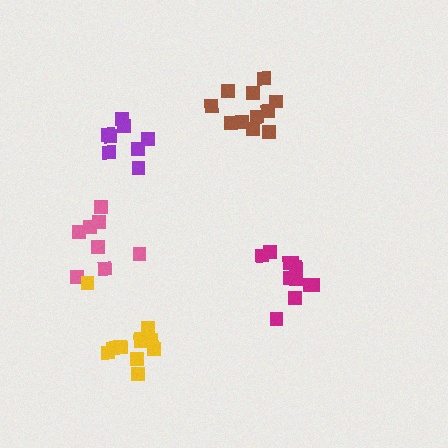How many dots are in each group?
Group 1: 11 dots, Group 2: 8 dots, Group 3: 11 dots, Group 4: 8 dots, Group 5: 11 dots (49 total).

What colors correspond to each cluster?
The clusters are colored: magenta, pink, brown, purple, yellow.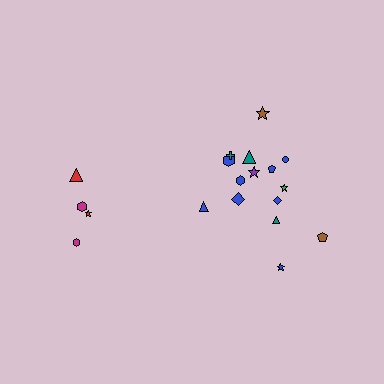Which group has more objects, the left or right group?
The right group.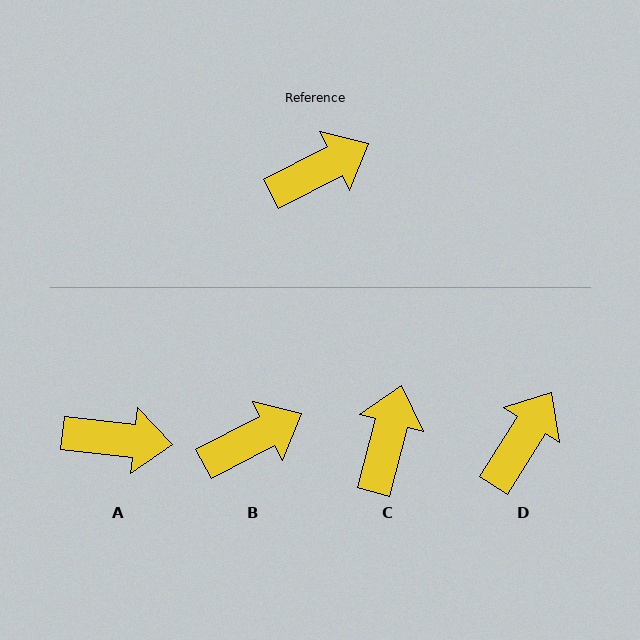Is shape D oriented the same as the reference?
No, it is off by about 31 degrees.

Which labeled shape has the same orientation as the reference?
B.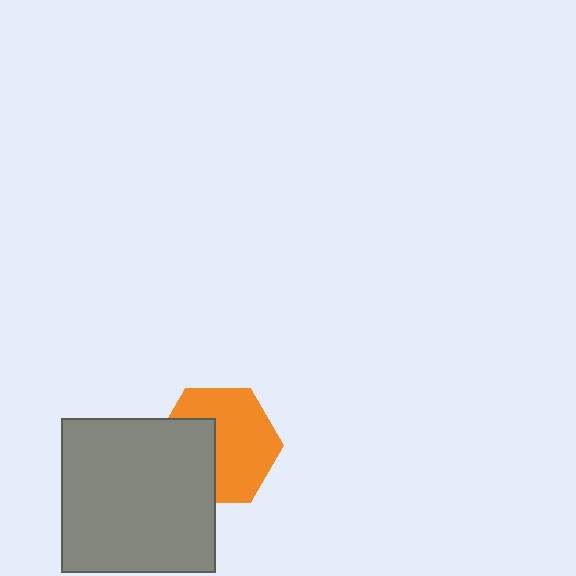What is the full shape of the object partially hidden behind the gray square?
The partially hidden object is an orange hexagon.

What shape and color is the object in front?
The object in front is a gray square.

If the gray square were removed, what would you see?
You would see the complete orange hexagon.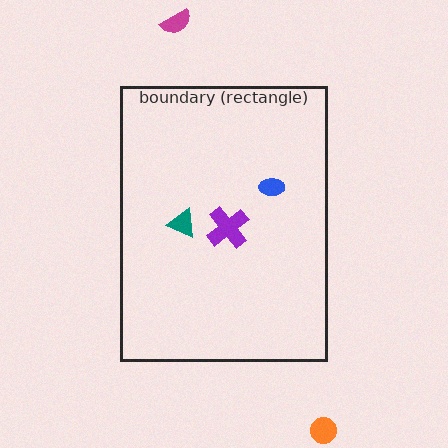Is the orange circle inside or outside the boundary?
Outside.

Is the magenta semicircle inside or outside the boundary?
Outside.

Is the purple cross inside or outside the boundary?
Inside.